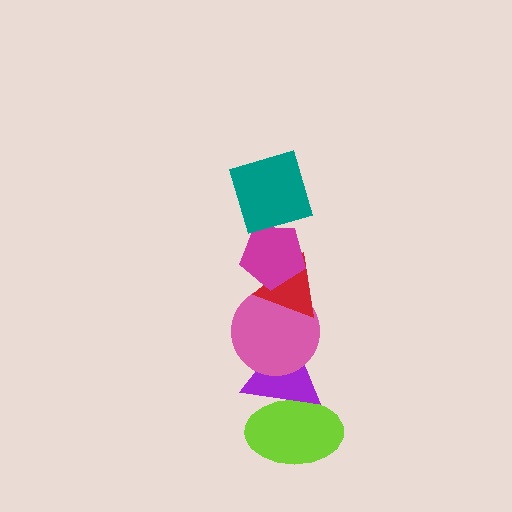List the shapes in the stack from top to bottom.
From top to bottom: the teal square, the magenta pentagon, the red triangle, the pink circle, the purple triangle, the lime ellipse.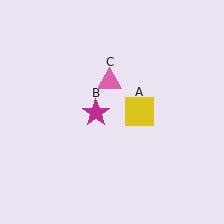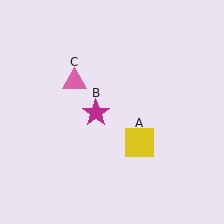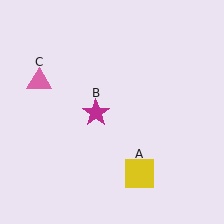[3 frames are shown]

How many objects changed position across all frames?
2 objects changed position: yellow square (object A), pink triangle (object C).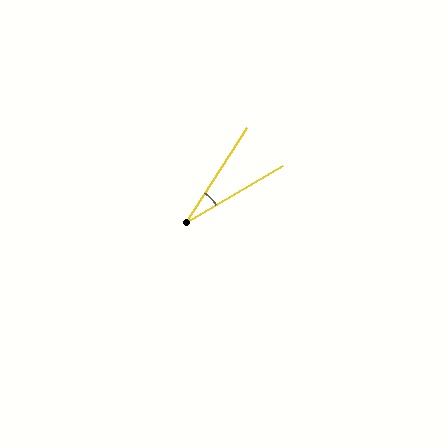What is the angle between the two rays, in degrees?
Approximately 27 degrees.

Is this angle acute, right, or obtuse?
It is acute.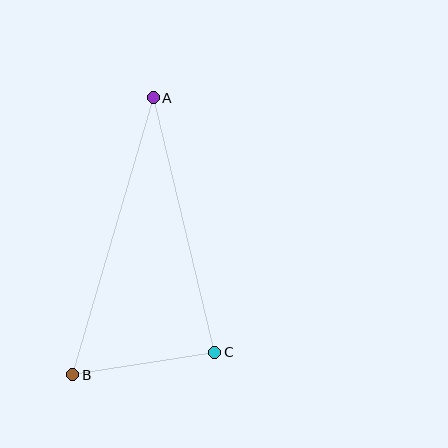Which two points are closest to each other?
Points B and C are closest to each other.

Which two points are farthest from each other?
Points A and B are farthest from each other.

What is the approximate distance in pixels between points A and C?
The distance between A and C is approximately 262 pixels.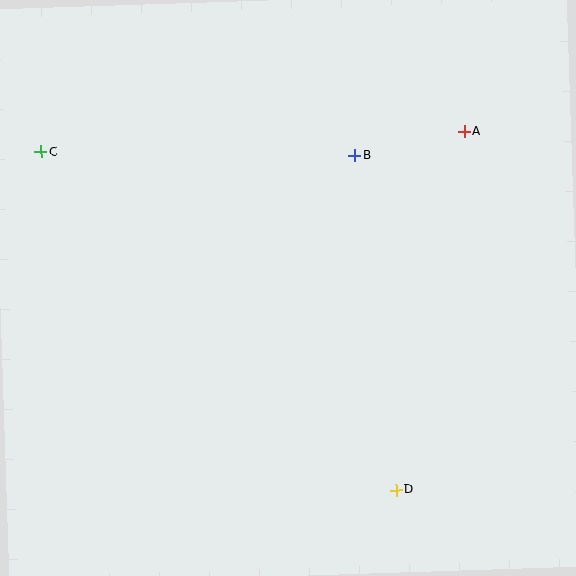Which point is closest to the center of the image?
Point B at (355, 156) is closest to the center.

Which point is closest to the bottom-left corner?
Point D is closest to the bottom-left corner.